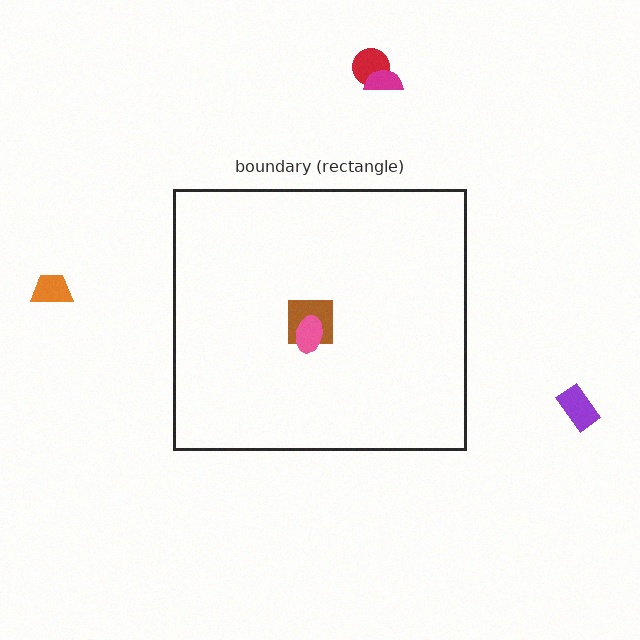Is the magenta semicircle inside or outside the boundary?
Outside.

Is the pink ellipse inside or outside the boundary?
Inside.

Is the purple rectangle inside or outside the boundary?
Outside.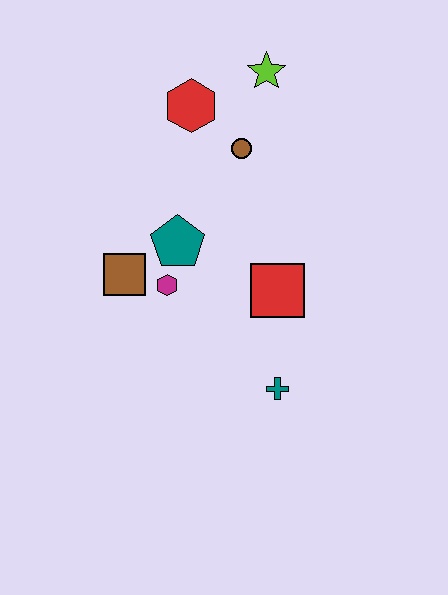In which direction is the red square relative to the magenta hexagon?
The red square is to the right of the magenta hexagon.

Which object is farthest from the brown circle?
The teal cross is farthest from the brown circle.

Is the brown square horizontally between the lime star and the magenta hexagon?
No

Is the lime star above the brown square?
Yes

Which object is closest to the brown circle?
The red hexagon is closest to the brown circle.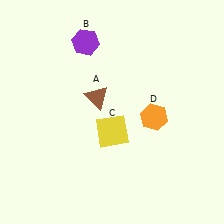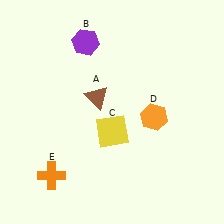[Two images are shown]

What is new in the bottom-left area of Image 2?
An orange cross (E) was added in the bottom-left area of Image 2.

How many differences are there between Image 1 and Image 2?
There is 1 difference between the two images.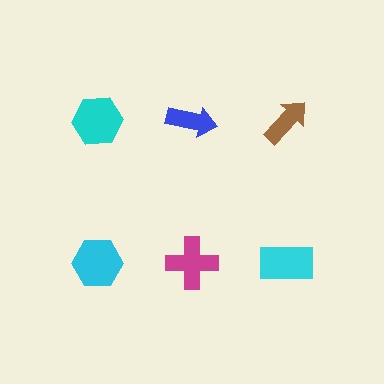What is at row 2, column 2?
A magenta cross.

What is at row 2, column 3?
A cyan rectangle.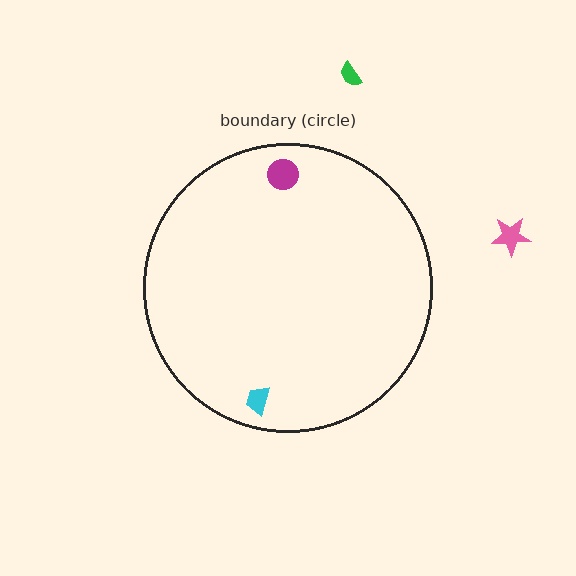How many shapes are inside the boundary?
2 inside, 2 outside.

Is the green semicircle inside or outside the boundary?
Outside.